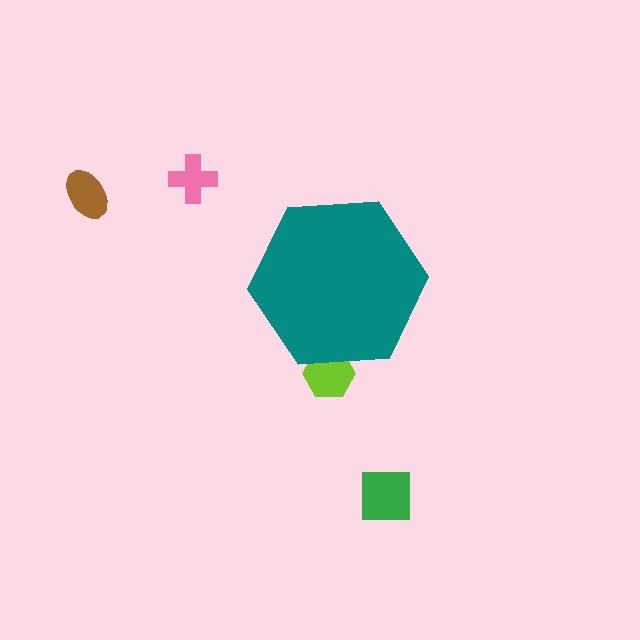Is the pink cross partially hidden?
No, the pink cross is fully visible.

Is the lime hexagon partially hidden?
Yes, the lime hexagon is partially hidden behind the teal hexagon.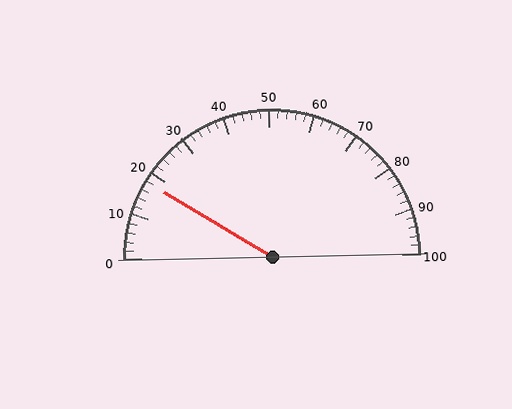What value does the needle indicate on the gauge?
The needle indicates approximately 18.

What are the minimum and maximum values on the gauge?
The gauge ranges from 0 to 100.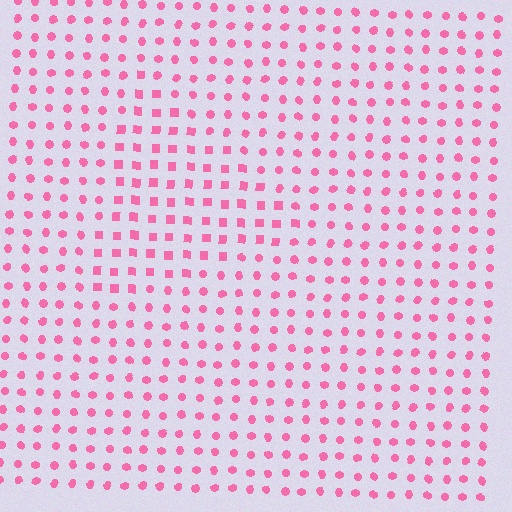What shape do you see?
I see a triangle.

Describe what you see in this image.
The image is filled with small pink elements arranged in a uniform grid. A triangle-shaped region contains squares, while the surrounding area contains circles. The boundary is defined purely by the change in element shape.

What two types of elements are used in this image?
The image uses squares inside the triangle region and circles outside it.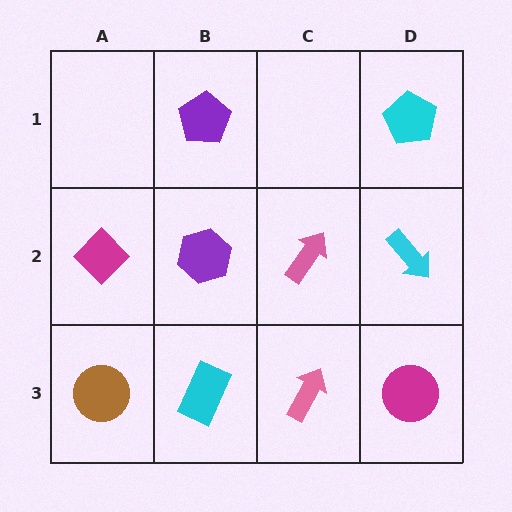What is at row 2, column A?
A magenta diamond.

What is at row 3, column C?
A pink arrow.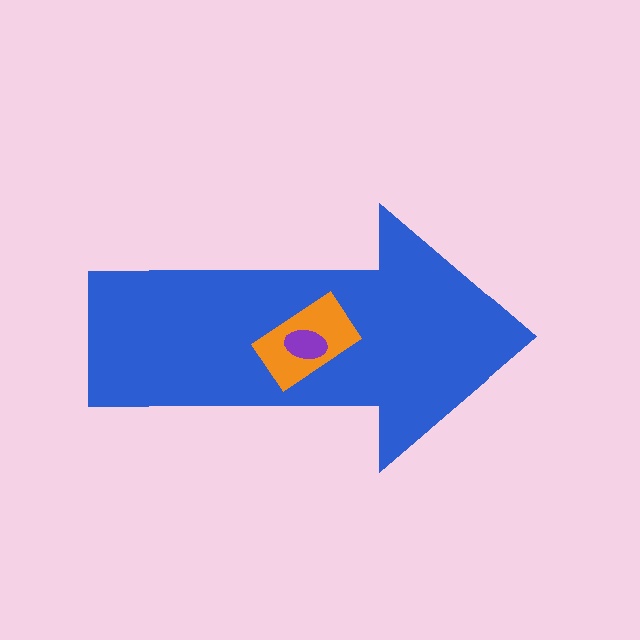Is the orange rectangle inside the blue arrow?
Yes.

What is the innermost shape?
The purple ellipse.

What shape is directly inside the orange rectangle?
The purple ellipse.